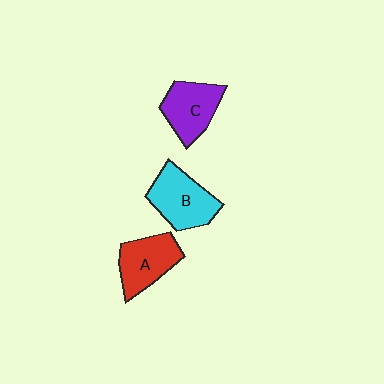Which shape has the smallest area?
Shape C (purple).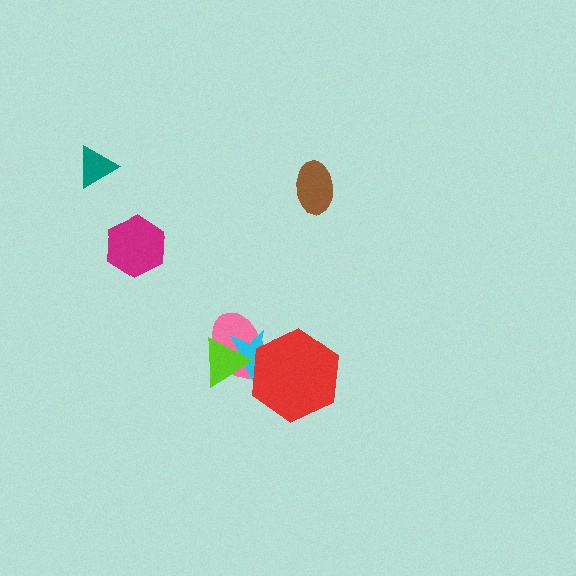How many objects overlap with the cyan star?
3 objects overlap with the cyan star.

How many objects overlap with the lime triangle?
2 objects overlap with the lime triangle.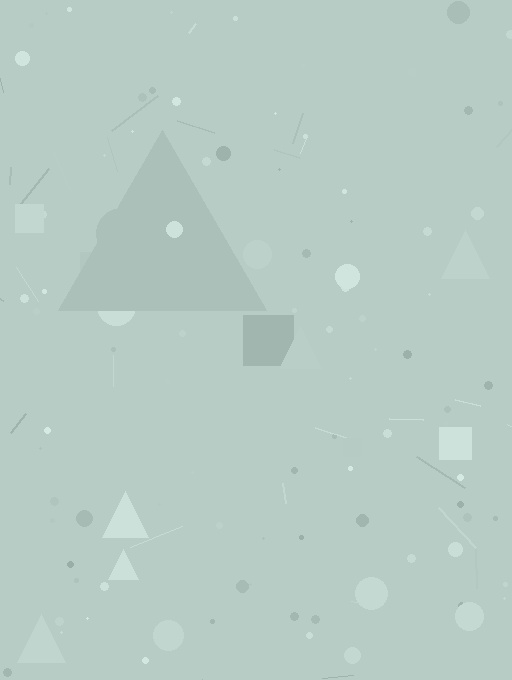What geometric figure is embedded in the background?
A triangle is embedded in the background.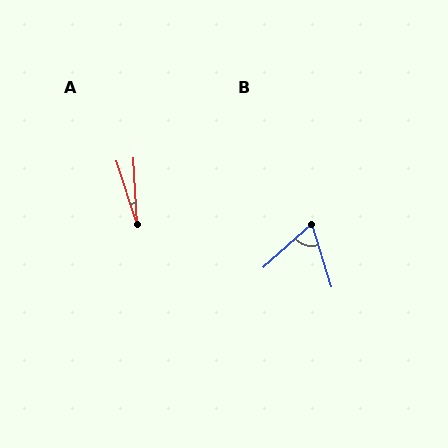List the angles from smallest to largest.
A (15°), B (66°).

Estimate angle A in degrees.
Approximately 15 degrees.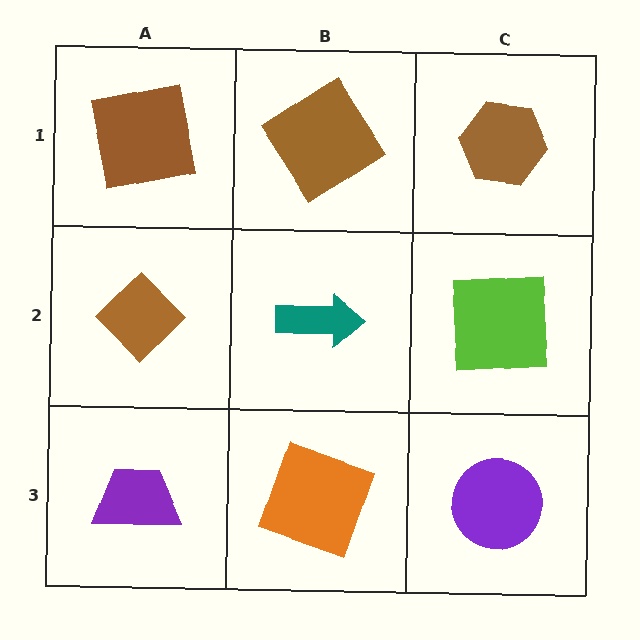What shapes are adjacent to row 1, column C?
A lime square (row 2, column C), a brown diamond (row 1, column B).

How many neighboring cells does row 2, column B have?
4.